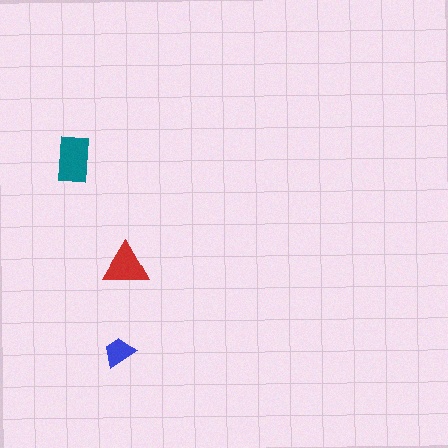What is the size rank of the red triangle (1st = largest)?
2nd.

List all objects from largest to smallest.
The teal rectangle, the red triangle, the blue trapezoid.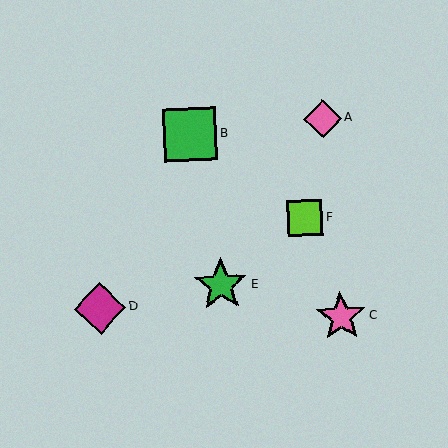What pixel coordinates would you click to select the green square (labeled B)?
Click at (190, 134) to select the green square B.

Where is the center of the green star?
The center of the green star is at (221, 285).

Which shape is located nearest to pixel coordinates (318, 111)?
The pink diamond (labeled A) at (323, 119) is nearest to that location.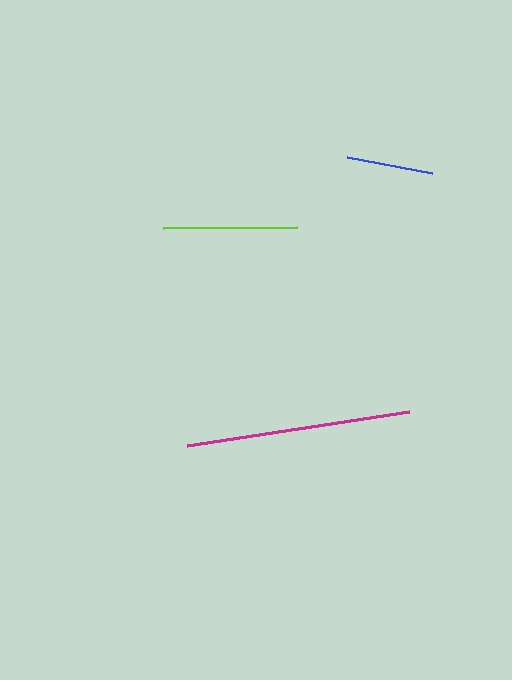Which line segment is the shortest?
The blue line is the shortest at approximately 86 pixels.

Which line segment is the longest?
The magenta line is the longest at approximately 225 pixels.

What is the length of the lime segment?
The lime segment is approximately 133 pixels long.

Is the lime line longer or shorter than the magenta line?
The magenta line is longer than the lime line.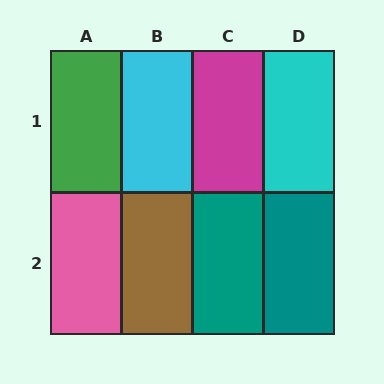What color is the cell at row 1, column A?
Green.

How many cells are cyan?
2 cells are cyan.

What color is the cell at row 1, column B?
Cyan.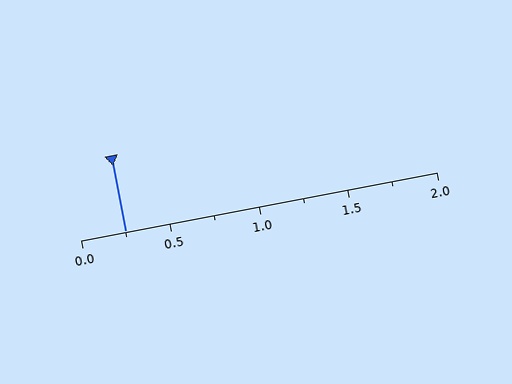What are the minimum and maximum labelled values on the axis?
The axis runs from 0.0 to 2.0.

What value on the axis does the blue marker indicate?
The marker indicates approximately 0.25.